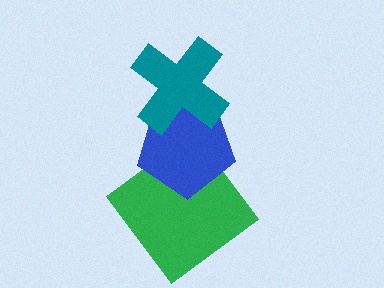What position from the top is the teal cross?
The teal cross is 1st from the top.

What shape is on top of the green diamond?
The blue pentagon is on top of the green diamond.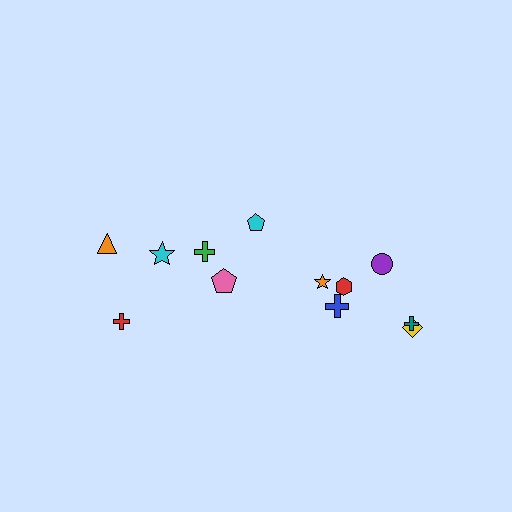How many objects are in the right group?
There are 7 objects.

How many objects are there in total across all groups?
There are 12 objects.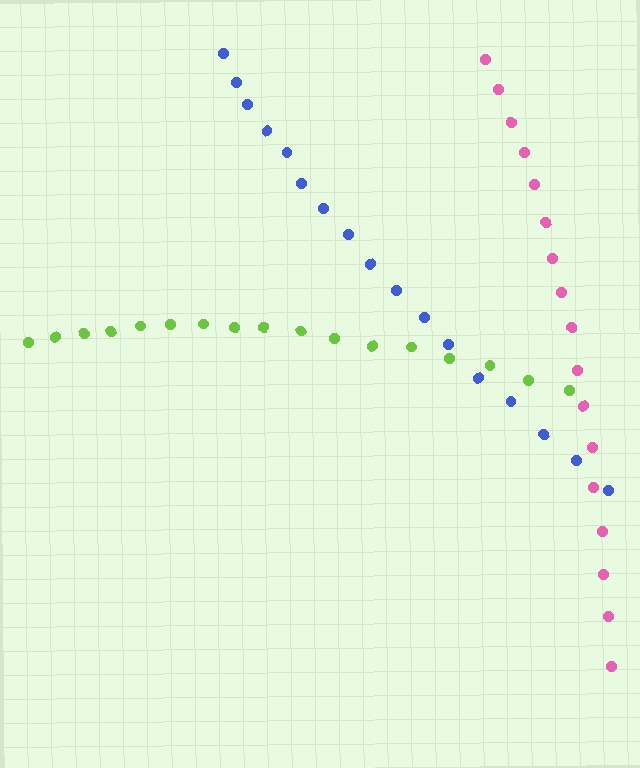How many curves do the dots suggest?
There are 3 distinct paths.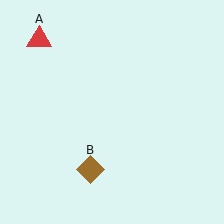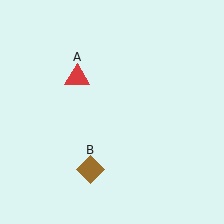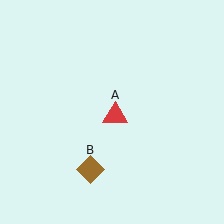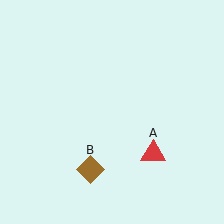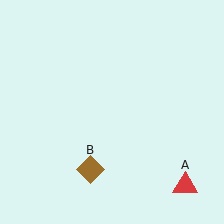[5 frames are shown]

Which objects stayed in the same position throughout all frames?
Brown diamond (object B) remained stationary.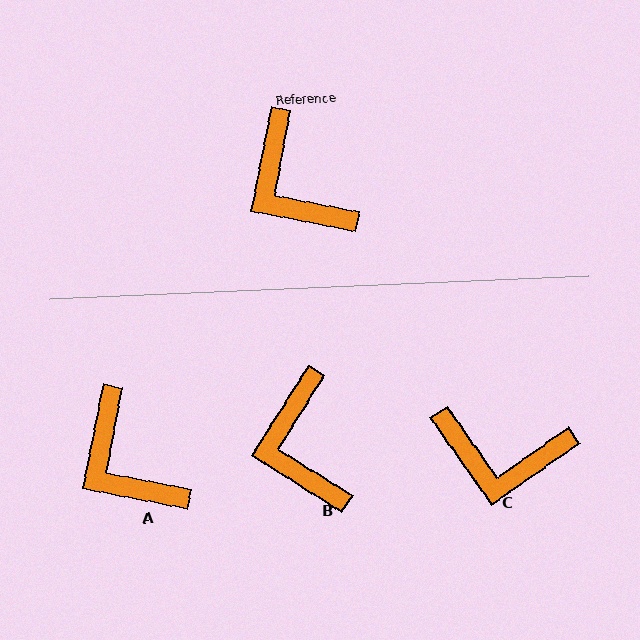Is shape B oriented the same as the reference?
No, it is off by about 21 degrees.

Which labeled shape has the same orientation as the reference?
A.